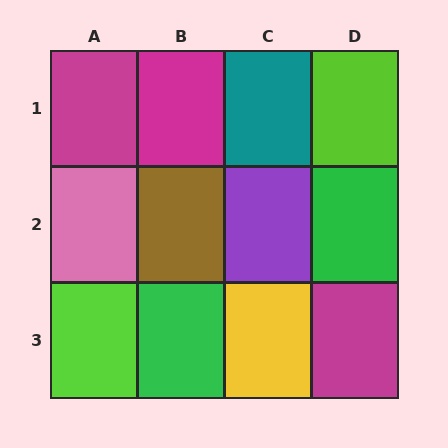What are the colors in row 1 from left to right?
Magenta, magenta, teal, lime.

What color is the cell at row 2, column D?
Green.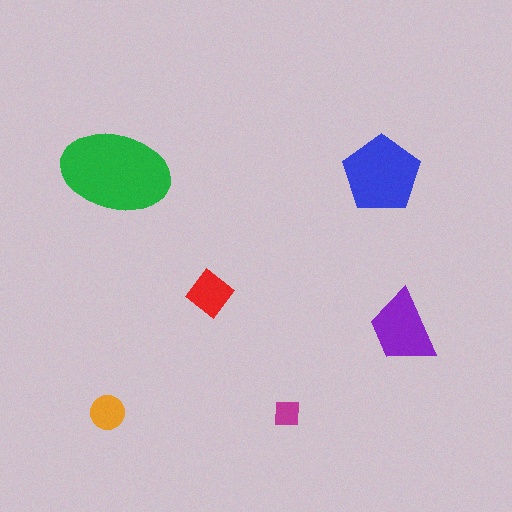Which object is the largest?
The green ellipse.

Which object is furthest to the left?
The orange circle is leftmost.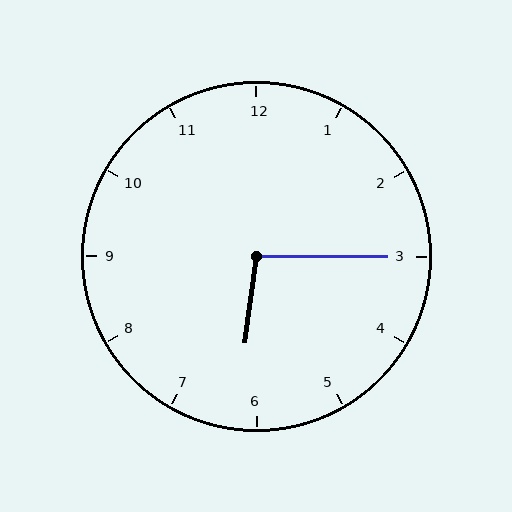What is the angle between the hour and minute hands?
Approximately 98 degrees.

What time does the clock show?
6:15.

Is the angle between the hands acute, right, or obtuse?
It is obtuse.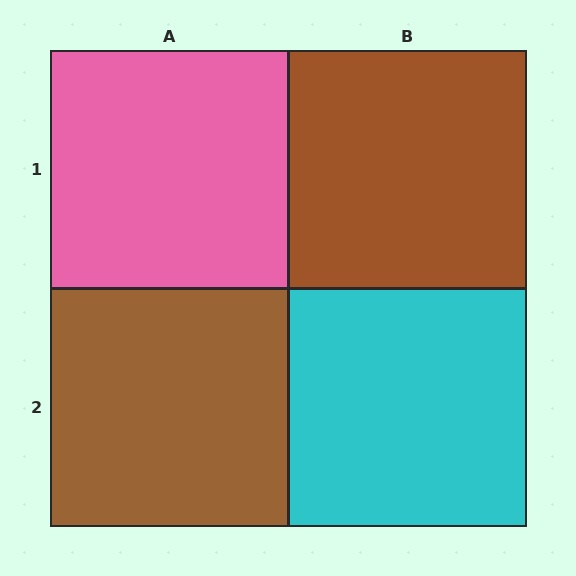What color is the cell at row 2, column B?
Cyan.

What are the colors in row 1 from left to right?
Pink, brown.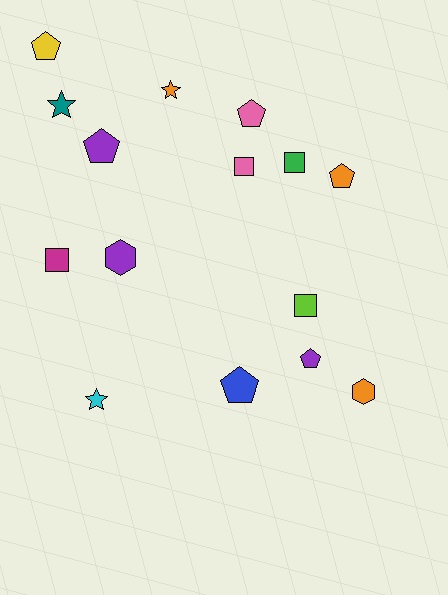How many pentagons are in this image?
There are 6 pentagons.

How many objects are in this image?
There are 15 objects.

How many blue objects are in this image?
There is 1 blue object.